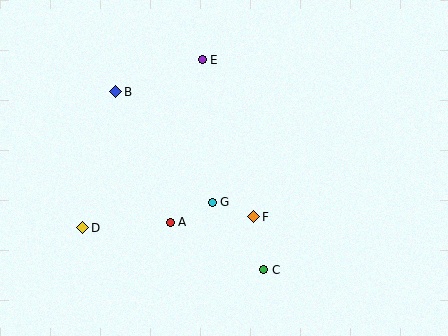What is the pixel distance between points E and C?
The distance between E and C is 219 pixels.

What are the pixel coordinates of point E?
Point E is at (202, 60).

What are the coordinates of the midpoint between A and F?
The midpoint between A and F is at (212, 220).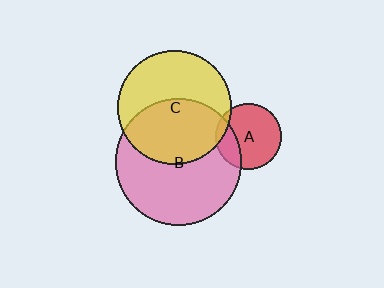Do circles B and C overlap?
Yes.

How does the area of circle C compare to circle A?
Approximately 3.0 times.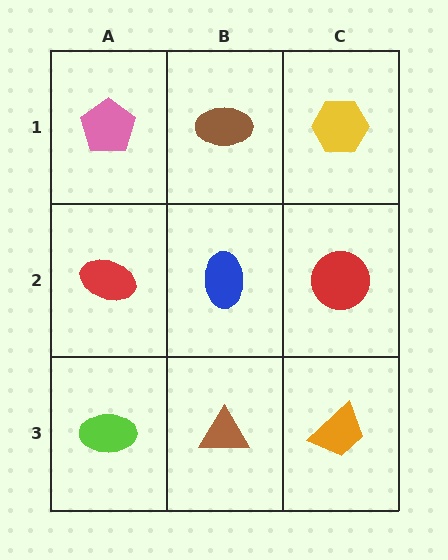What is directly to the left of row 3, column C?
A brown triangle.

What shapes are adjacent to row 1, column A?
A red ellipse (row 2, column A), a brown ellipse (row 1, column B).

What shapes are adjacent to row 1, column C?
A red circle (row 2, column C), a brown ellipse (row 1, column B).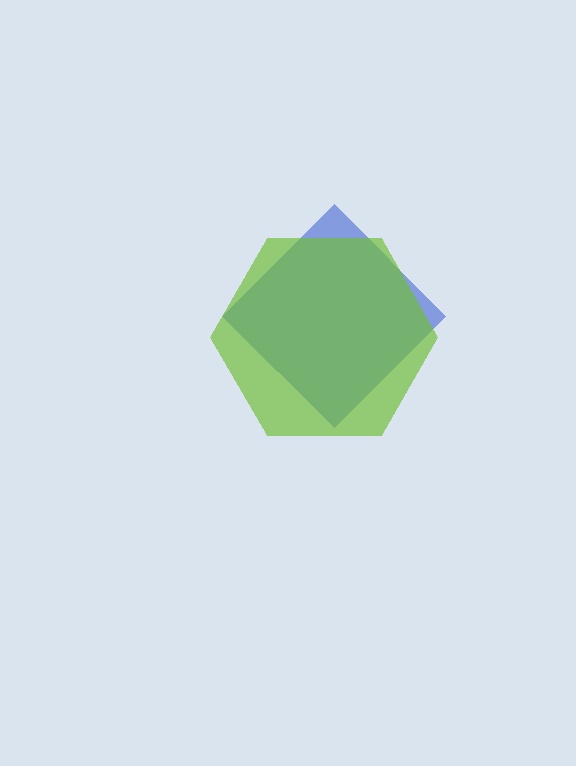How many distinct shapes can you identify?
There are 2 distinct shapes: a blue diamond, a lime hexagon.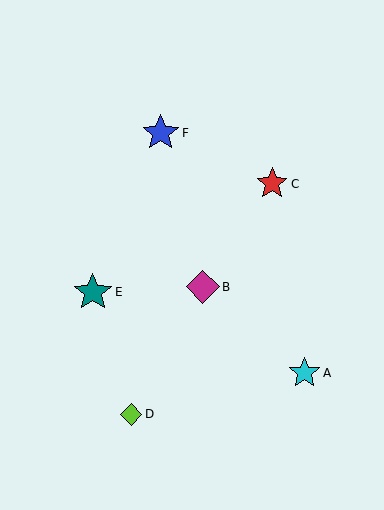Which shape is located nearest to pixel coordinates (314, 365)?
The cyan star (labeled A) at (304, 373) is nearest to that location.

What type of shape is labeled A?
Shape A is a cyan star.